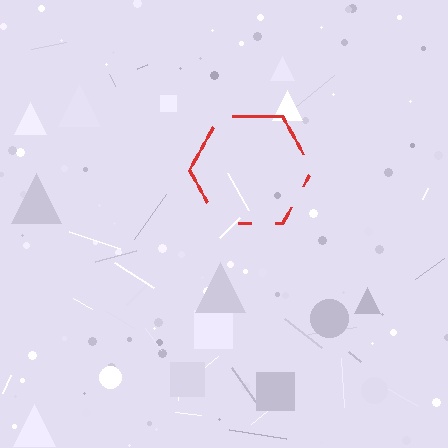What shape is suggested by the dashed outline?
The dashed outline suggests a hexagon.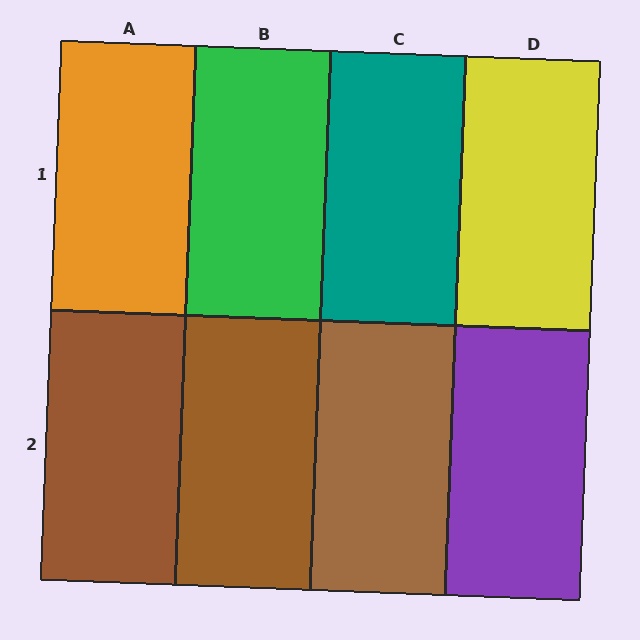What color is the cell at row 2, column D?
Purple.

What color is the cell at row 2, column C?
Brown.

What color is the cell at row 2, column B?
Brown.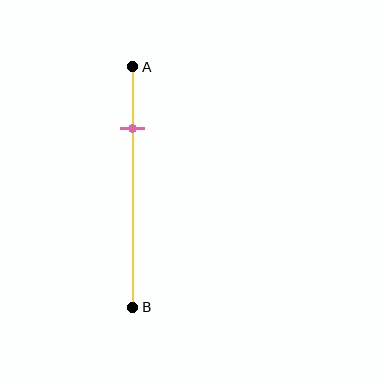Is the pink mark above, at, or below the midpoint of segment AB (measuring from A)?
The pink mark is above the midpoint of segment AB.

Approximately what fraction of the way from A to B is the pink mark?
The pink mark is approximately 25% of the way from A to B.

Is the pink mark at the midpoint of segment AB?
No, the mark is at about 25% from A, not at the 50% midpoint.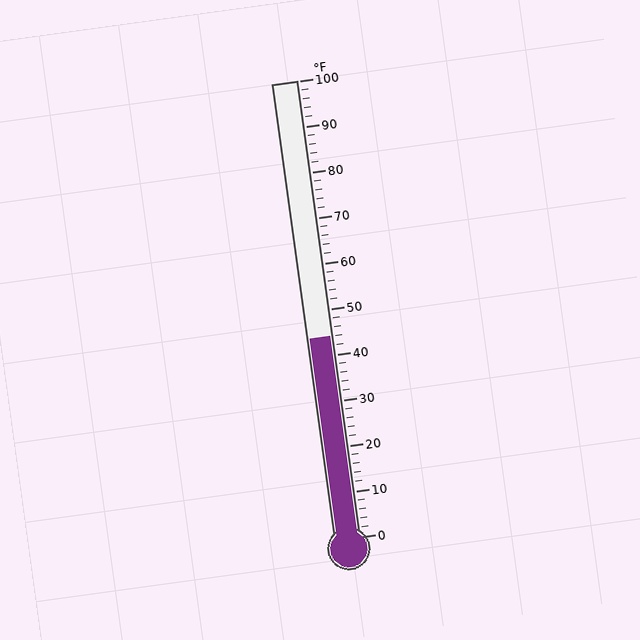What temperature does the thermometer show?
The thermometer shows approximately 44°F.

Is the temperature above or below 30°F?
The temperature is above 30°F.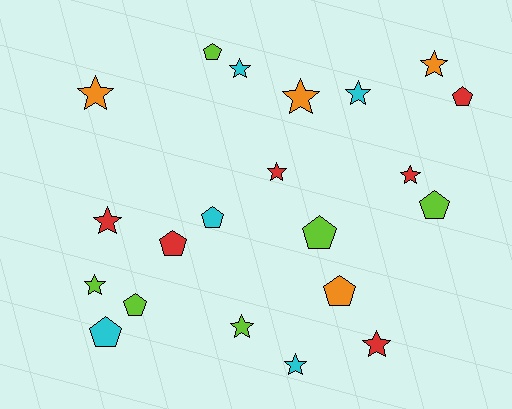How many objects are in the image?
There are 21 objects.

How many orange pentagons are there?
There is 1 orange pentagon.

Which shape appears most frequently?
Star, with 12 objects.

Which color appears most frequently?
Lime, with 6 objects.